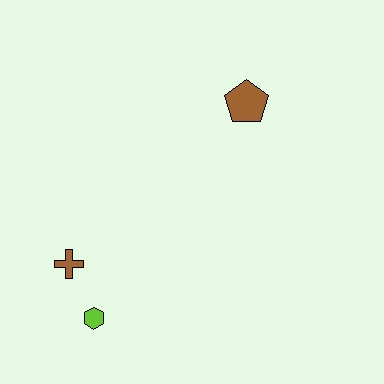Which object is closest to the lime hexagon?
The brown cross is closest to the lime hexagon.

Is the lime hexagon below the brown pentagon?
Yes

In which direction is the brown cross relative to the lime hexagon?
The brown cross is above the lime hexagon.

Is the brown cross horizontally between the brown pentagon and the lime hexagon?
No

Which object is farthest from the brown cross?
The brown pentagon is farthest from the brown cross.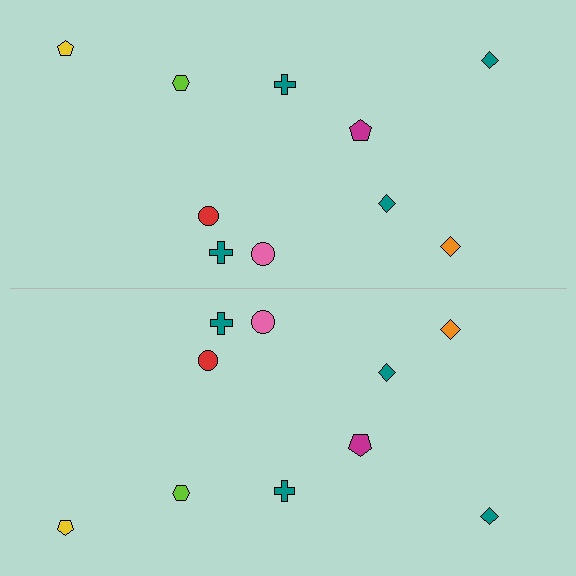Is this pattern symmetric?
Yes, this pattern has bilateral (reflection) symmetry.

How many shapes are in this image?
There are 20 shapes in this image.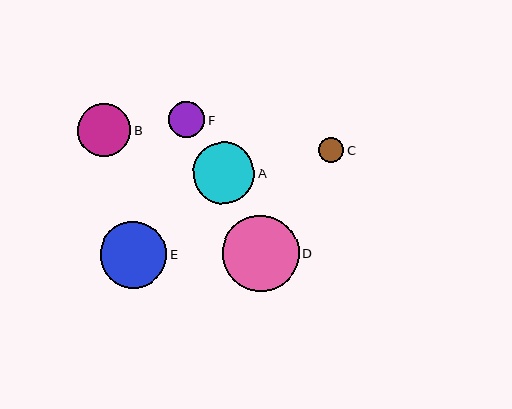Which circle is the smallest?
Circle C is the smallest with a size of approximately 25 pixels.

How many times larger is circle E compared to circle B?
Circle E is approximately 1.3 times the size of circle B.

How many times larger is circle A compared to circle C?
Circle A is approximately 2.4 times the size of circle C.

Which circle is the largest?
Circle D is the largest with a size of approximately 76 pixels.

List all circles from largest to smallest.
From largest to smallest: D, E, A, B, F, C.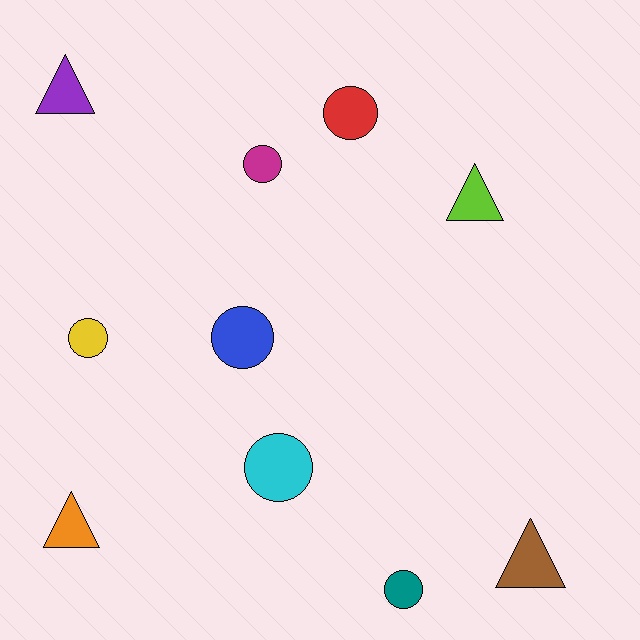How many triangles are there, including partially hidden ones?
There are 4 triangles.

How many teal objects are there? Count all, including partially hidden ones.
There is 1 teal object.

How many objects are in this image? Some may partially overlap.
There are 10 objects.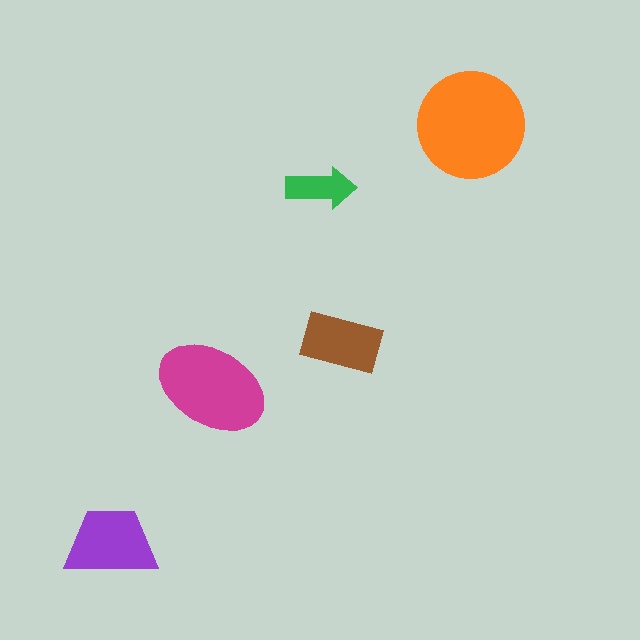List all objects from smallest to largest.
The green arrow, the brown rectangle, the purple trapezoid, the magenta ellipse, the orange circle.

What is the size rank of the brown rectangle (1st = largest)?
4th.